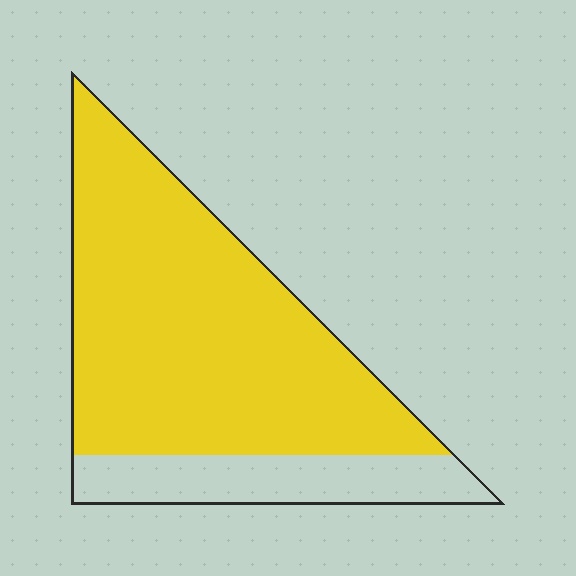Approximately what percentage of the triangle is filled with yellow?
Approximately 80%.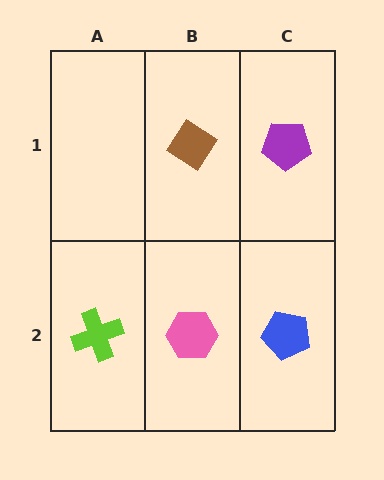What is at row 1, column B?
A brown diamond.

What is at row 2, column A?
A lime cross.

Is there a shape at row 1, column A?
No, that cell is empty.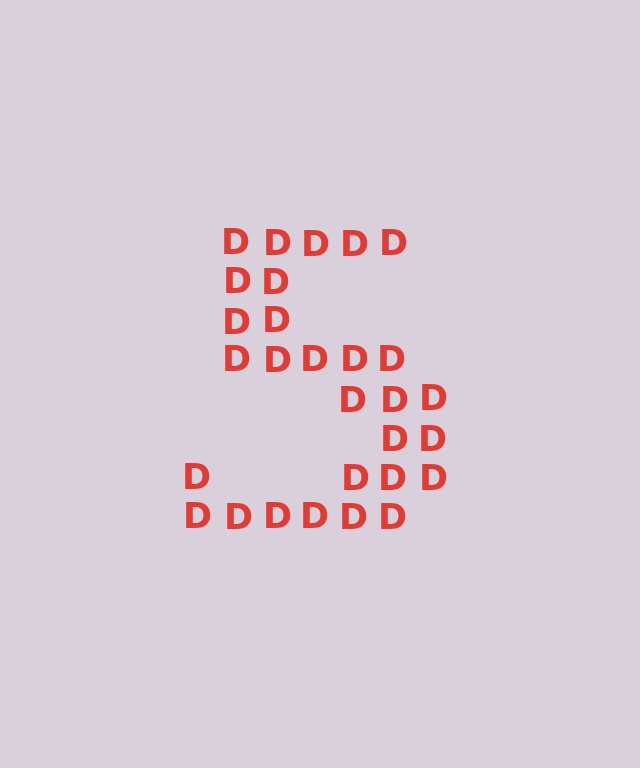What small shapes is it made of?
It is made of small letter D's.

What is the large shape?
The large shape is the digit 5.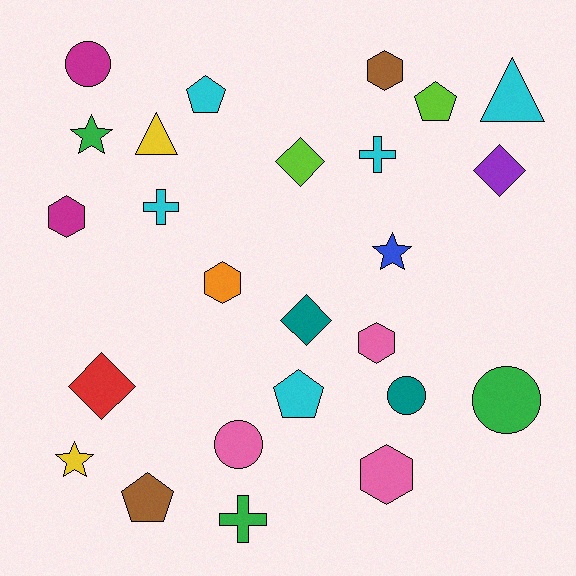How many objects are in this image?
There are 25 objects.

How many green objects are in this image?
There are 3 green objects.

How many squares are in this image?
There are no squares.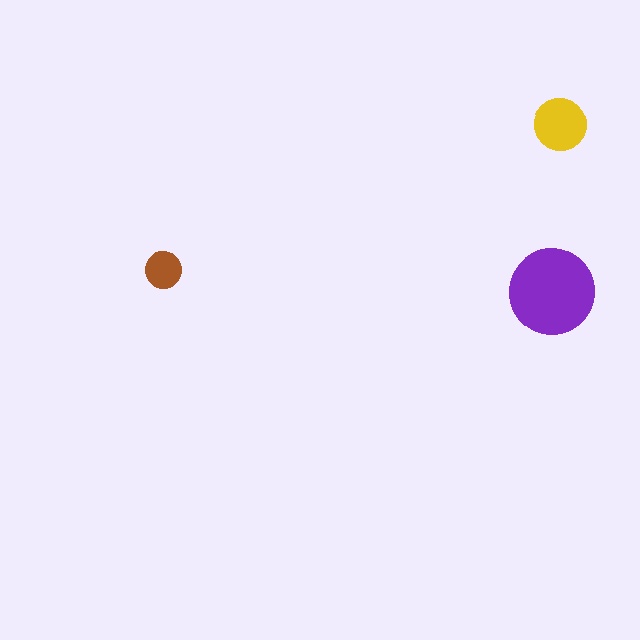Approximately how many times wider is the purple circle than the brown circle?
About 2.5 times wider.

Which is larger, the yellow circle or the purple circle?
The purple one.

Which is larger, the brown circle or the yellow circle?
The yellow one.